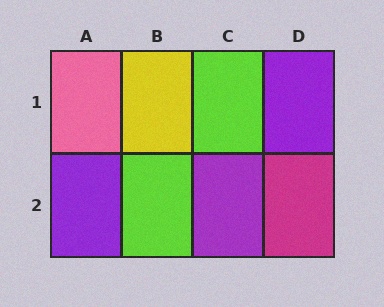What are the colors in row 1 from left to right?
Pink, yellow, lime, purple.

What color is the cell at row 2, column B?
Lime.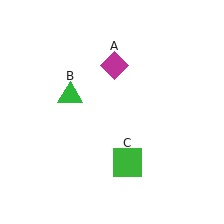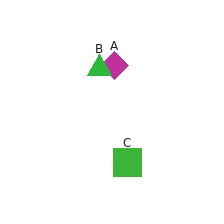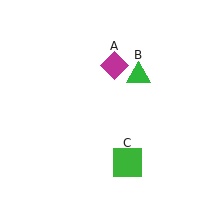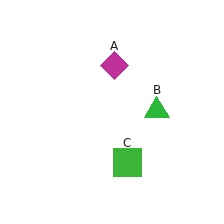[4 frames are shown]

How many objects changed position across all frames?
1 object changed position: green triangle (object B).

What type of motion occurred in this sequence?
The green triangle (object B) rotated clockwise around the center of the scene.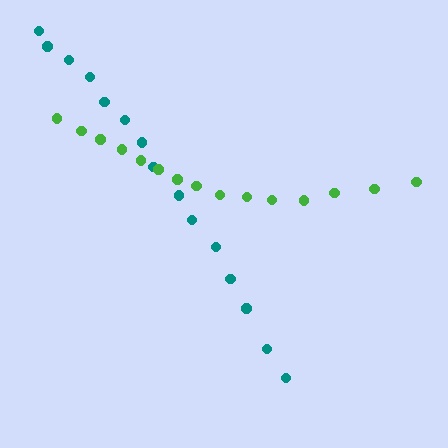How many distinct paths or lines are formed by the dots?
There are 2 distinct paths.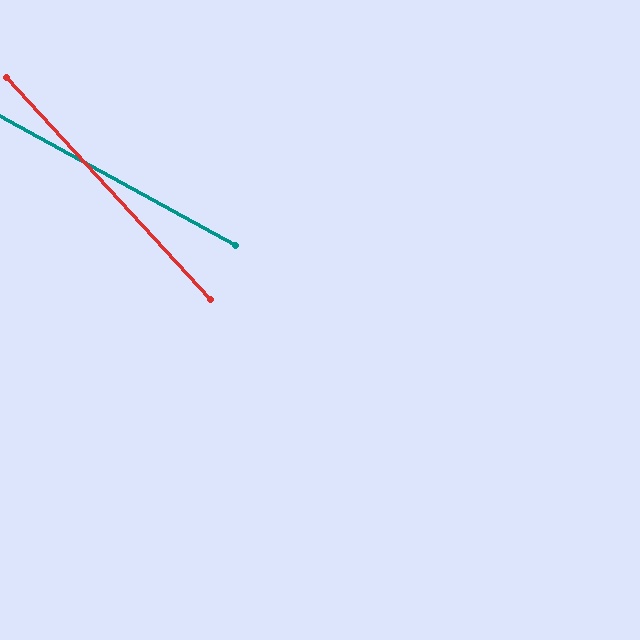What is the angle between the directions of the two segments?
Approximately 19 degrees.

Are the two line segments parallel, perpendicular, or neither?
Neither parallel nor perpendicular — they differ by about 19°.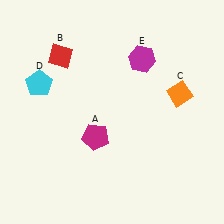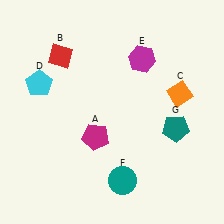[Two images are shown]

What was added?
A teal circle (F), a teal pentagon (G) were added in Image 2.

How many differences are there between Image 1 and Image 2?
There are 2 differences between the two images.